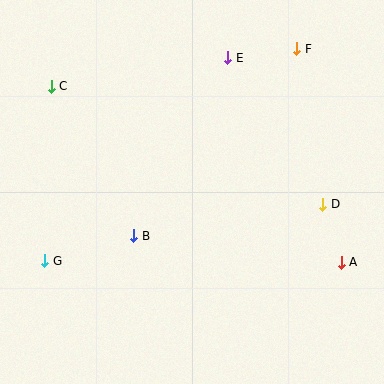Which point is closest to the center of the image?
Point B at (134, 236) is closest to the center.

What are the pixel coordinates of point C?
Point C is at (51, 87).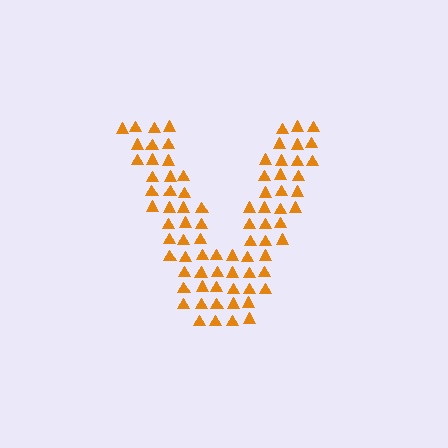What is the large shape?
The large shape is the letter V.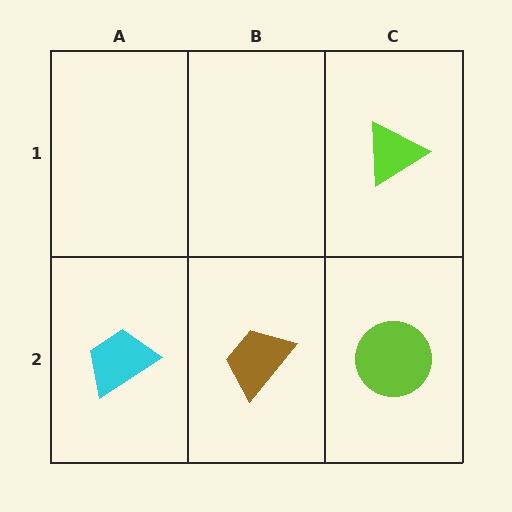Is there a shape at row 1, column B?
No, that cell is empty.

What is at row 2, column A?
A cyan trapezoid.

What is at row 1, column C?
A lime triangle.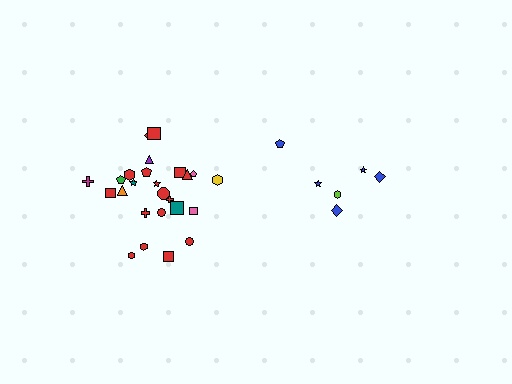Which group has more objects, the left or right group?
The left group.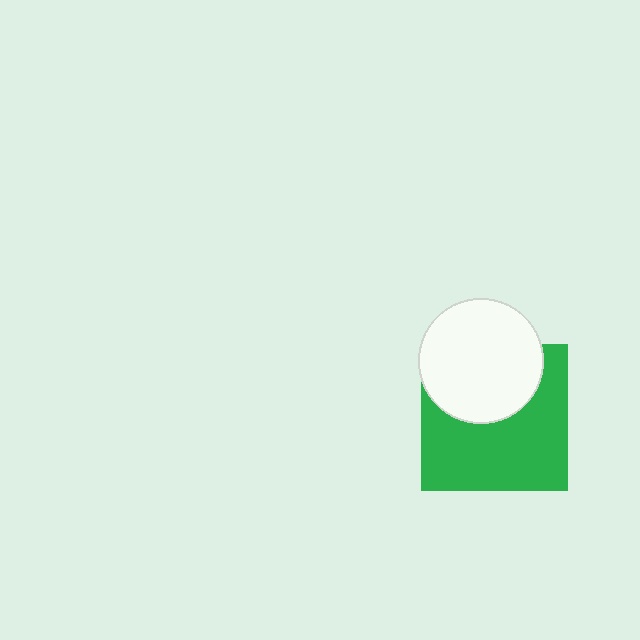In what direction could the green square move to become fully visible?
The green square could move down. That would shift it out from behind the white circle entirely.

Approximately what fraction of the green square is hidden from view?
Roughly 38% of the green square is hidden behind the white circle.